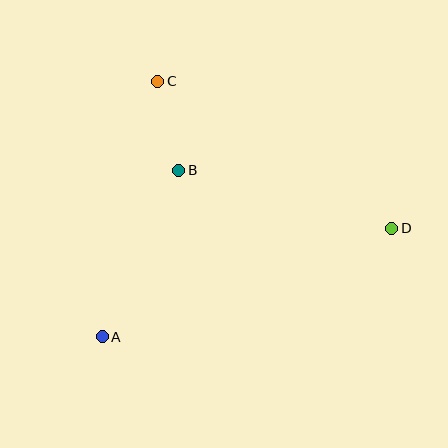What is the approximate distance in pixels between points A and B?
The distance between A and B is approximately 183 pixels.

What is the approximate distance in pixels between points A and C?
The distance between A and C is approximately 261 pixels.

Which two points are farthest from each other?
Points A and D are farthest from each other.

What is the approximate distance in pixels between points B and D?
The distance between B and D is approximately 221 pixels.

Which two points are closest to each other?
Points B and C are closest to each other.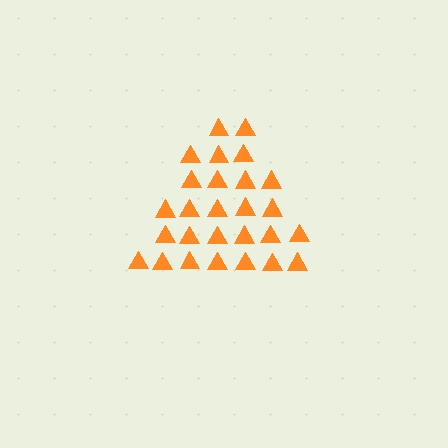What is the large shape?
The large shape is a triangle.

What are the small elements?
The small elements are triangles.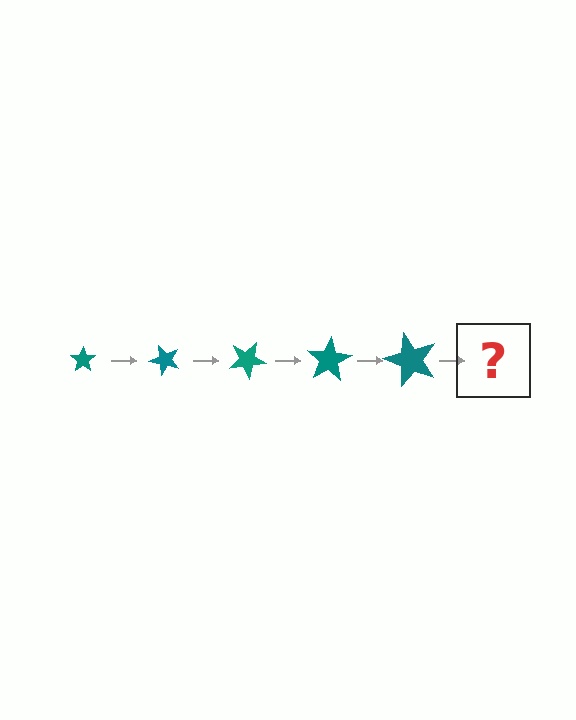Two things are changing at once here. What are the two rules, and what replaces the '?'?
The two rules are that the star grows larger each step and it rotates 50 degrees each step. The '?' should be a star, larger than the previous one and rotated 250 degrees from the start.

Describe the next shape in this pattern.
It should be a star, larger than the previous one and rotated 250 degrees from the start.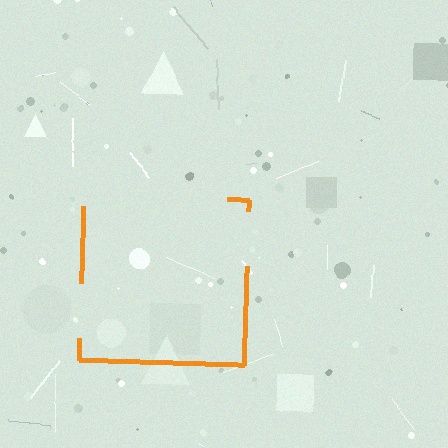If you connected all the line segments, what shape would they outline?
They would outline a square.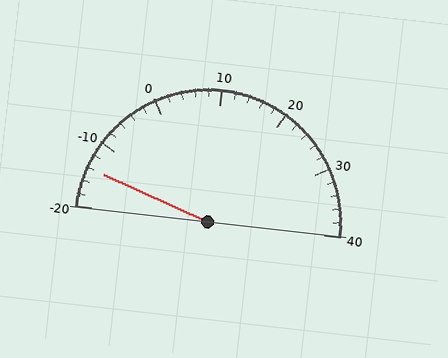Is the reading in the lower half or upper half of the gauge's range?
The reading is in the lower half of the range (-20 to 40).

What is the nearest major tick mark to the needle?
The nearest major tick mark is -10.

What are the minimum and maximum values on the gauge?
The gauge ranges from -20 to 40.